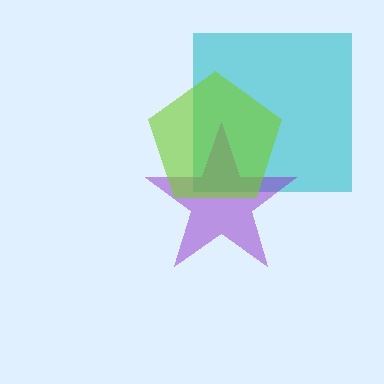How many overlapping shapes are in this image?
There are 3 overlapping shapes in the image.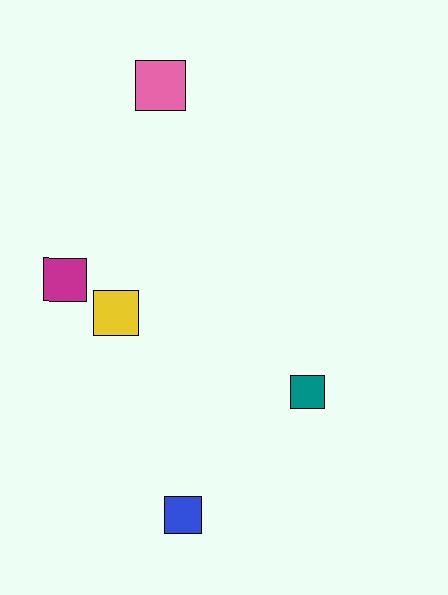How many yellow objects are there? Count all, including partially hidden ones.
There is 1 yellow object.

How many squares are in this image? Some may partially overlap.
There are 5 squares.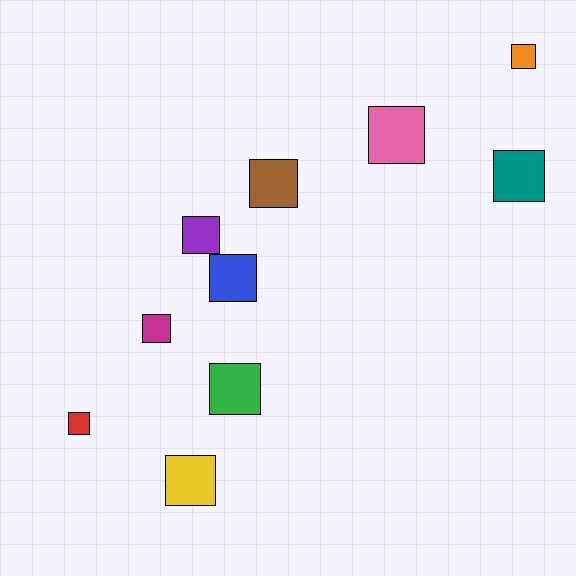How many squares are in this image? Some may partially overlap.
There are 10 squares.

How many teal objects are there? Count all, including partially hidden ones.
There is 1 teal object.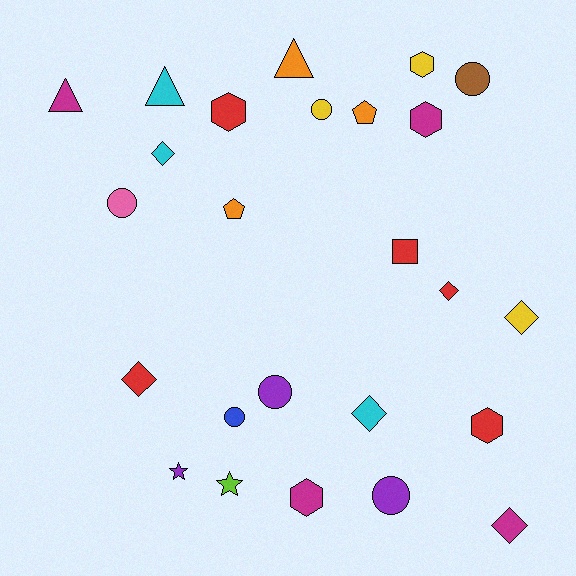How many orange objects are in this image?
There are 3 orange objects.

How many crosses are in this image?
There are no crosses.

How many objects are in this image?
There are 25 objects.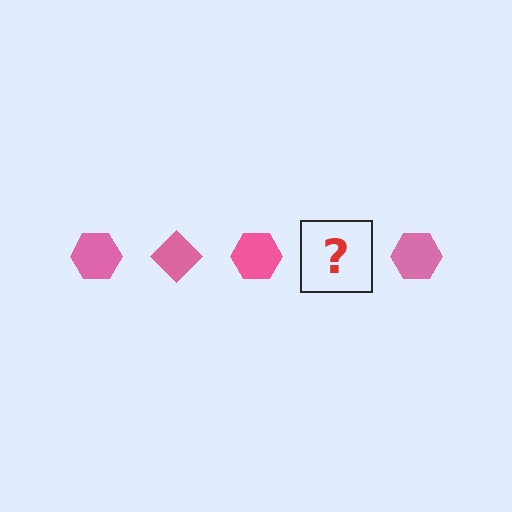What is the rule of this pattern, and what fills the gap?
The rule is that the pattern cycles through hexagon, diamond shapes in pink. The gap should be filled with a pink diamond.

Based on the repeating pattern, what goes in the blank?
The blank should be a pink diamond.